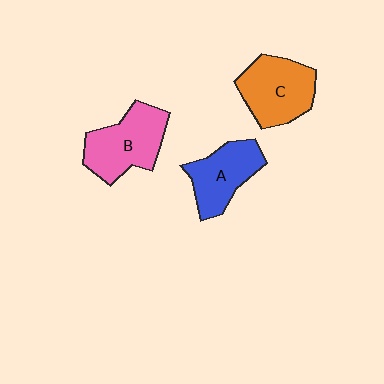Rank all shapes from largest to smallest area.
From largest to smallest: B (pink), C (orange), A (blue).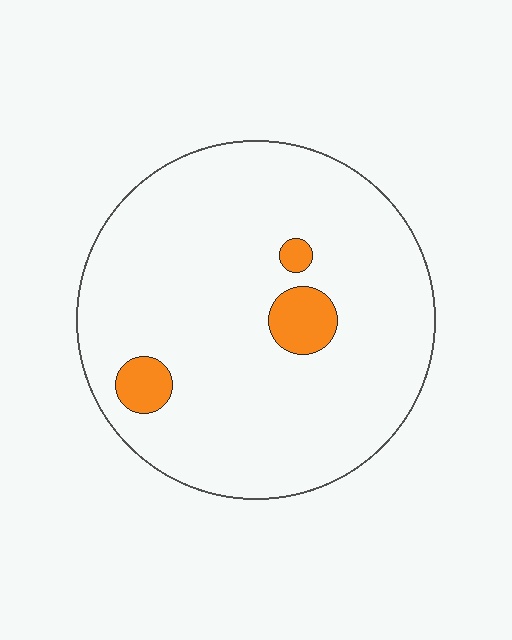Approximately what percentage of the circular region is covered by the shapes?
Approximately 5%.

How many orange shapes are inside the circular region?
3.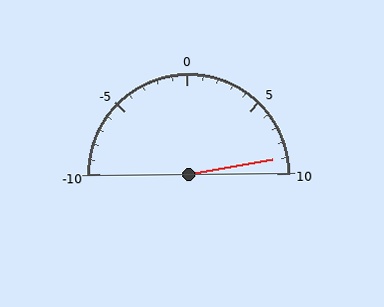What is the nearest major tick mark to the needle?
The nearest major tick mark is 10.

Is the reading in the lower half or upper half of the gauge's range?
The reading is in the upper half of the range (-10 to 10).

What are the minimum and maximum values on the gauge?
The gauge ranges from -10 to 10.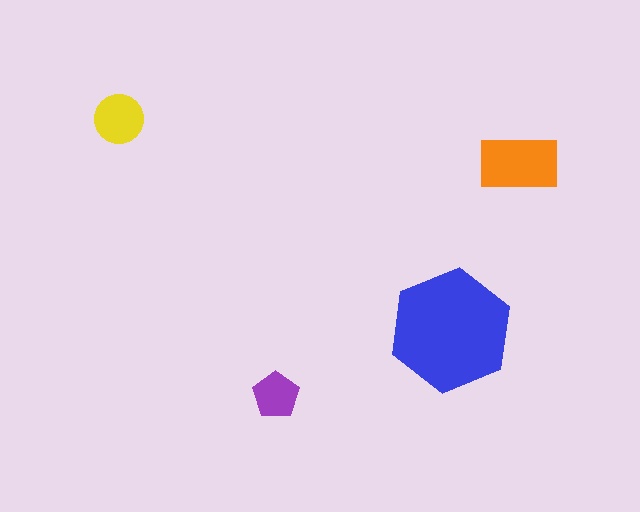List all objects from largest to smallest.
The blue hexagon, the orange rectangle, the yellow circle, the purple pentagon.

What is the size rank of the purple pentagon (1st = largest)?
4th.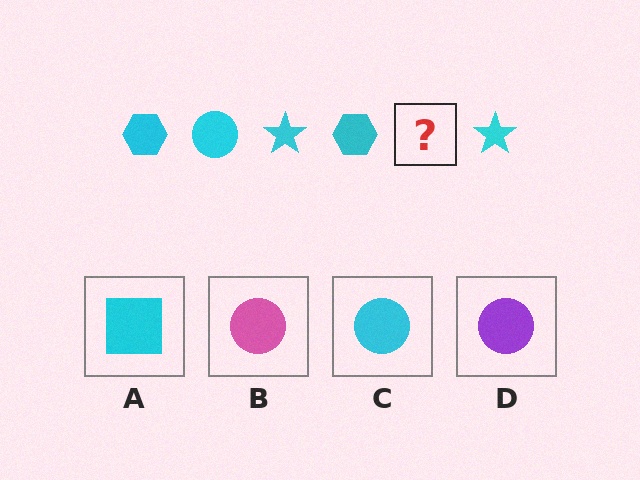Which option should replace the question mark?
Option C.